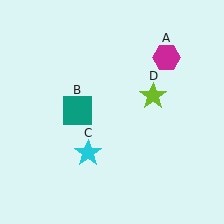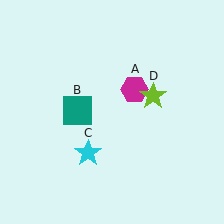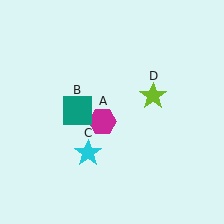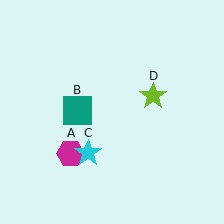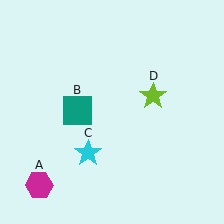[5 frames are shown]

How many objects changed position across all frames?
1 object changed position: magenta hexagon (object A).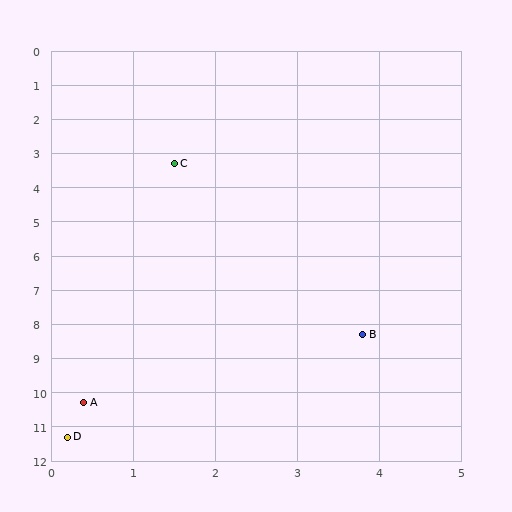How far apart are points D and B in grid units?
Points D and B are about 4.7 grid units apart.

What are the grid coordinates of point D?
Point D is at approximately (0.2, 11.3).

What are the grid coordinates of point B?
Point B is at approximately (3.8, 8.3).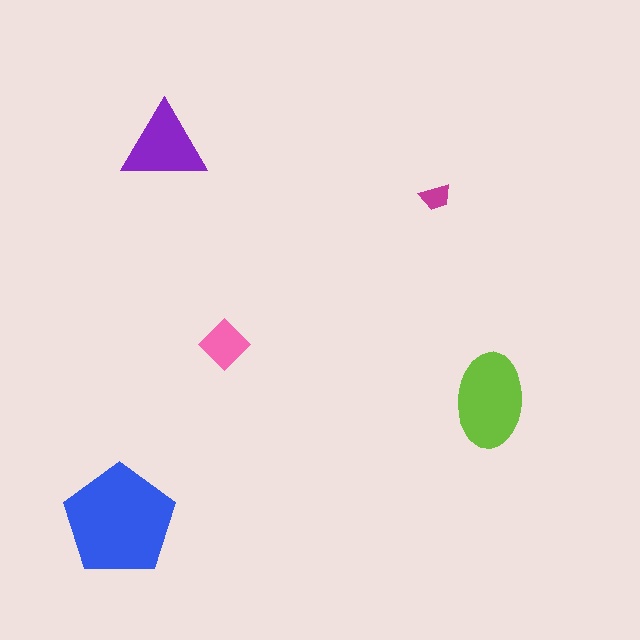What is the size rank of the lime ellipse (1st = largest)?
2nd.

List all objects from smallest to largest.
The magenta trapezoid, the pink diamond, the purple triangle, the lime ellipse, the blue pentagon.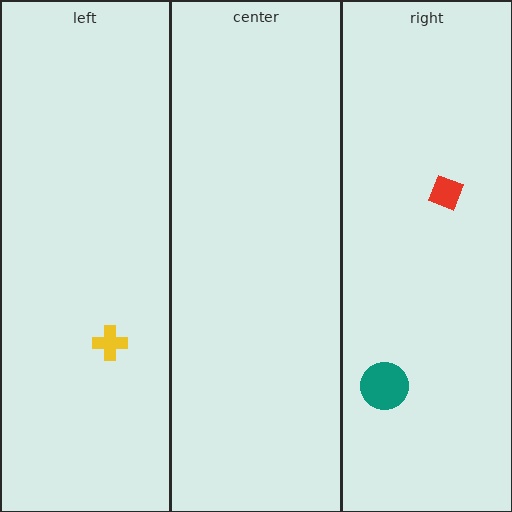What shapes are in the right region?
The red diamond, the teal circle.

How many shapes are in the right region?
2.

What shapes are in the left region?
The yellow cross.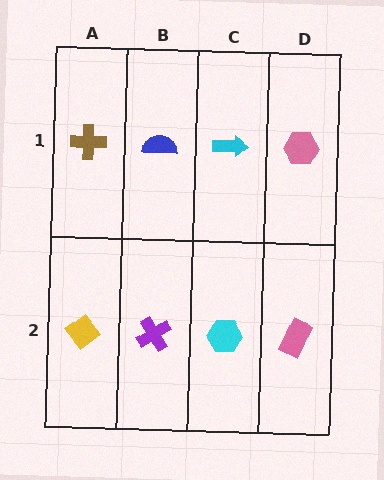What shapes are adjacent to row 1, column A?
A yellow diamond (row 2, column A), a blue semicircle (row 1, column B).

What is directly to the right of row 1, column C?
A pink hexagon.